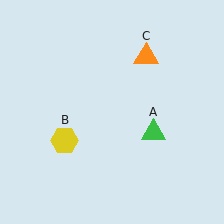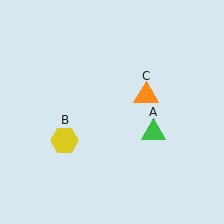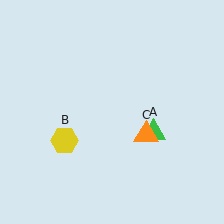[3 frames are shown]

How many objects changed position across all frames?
1 object changed position: orange triangle (object C).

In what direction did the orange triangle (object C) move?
The orange triangle (object C) moved down.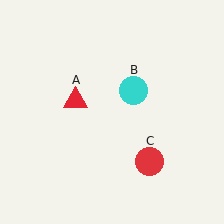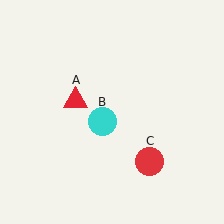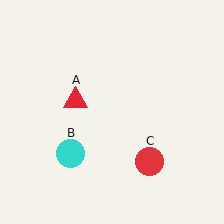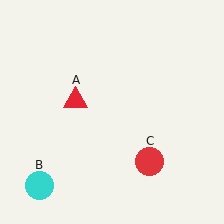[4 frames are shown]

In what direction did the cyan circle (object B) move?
The cyan circle (object B) moved down and to the left.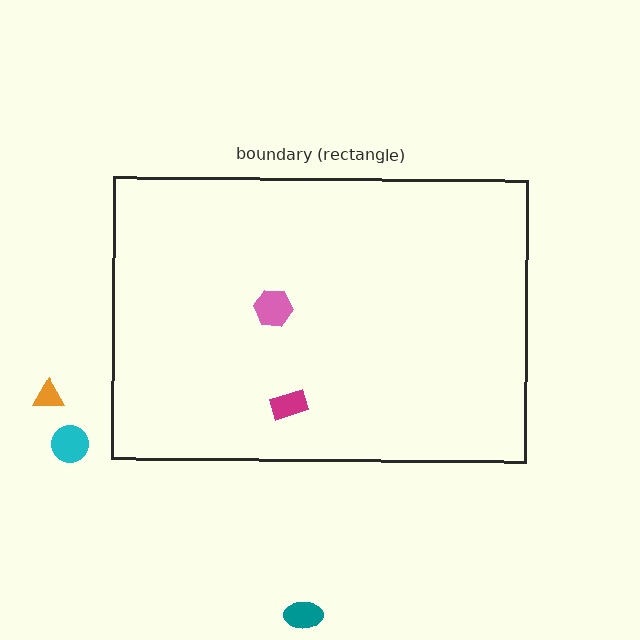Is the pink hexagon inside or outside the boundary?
Inside.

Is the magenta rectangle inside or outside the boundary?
Inside.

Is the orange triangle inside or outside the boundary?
Outside.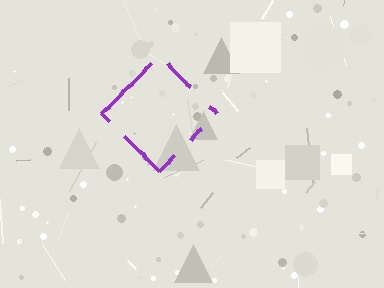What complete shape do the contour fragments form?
The contour fragments form a diamond.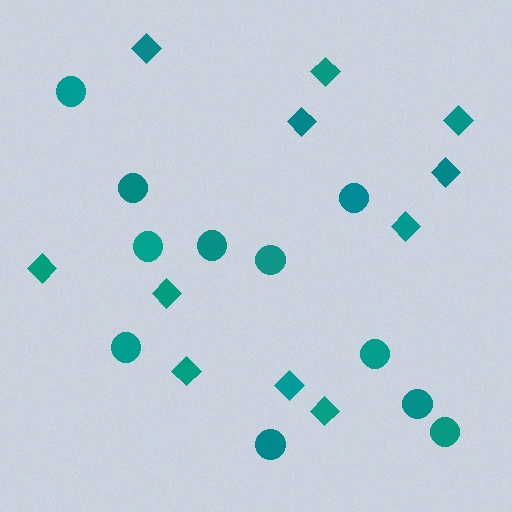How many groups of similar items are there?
There are 2 groups: one group of diamonds (11) and one group of circles (11).